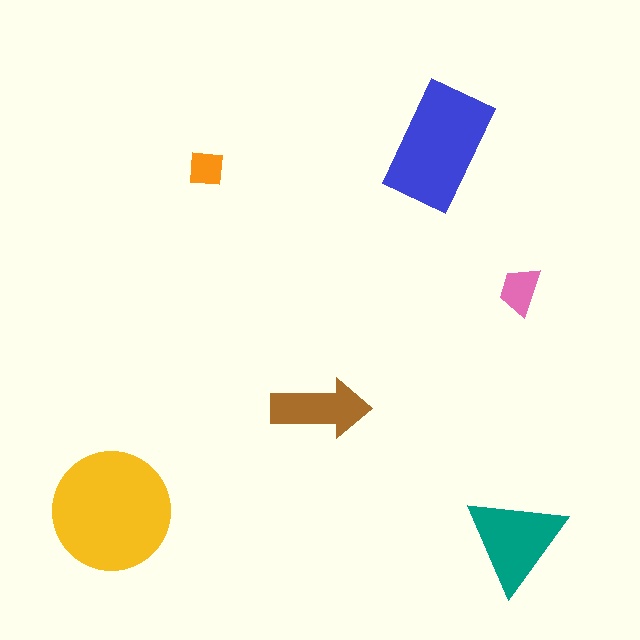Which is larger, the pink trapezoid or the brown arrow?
The brown arrow.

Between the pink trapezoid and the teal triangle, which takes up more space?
The teal triangle.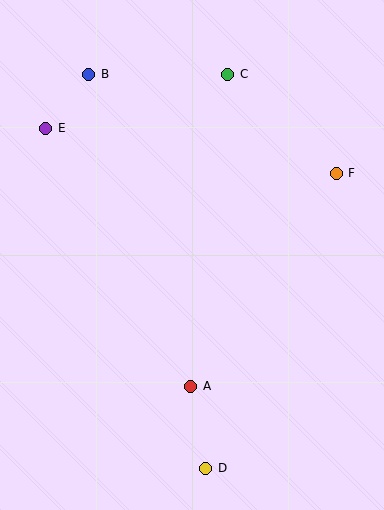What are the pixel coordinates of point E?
Point E is at (46, 128).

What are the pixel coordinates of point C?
Point C is at (228, 74).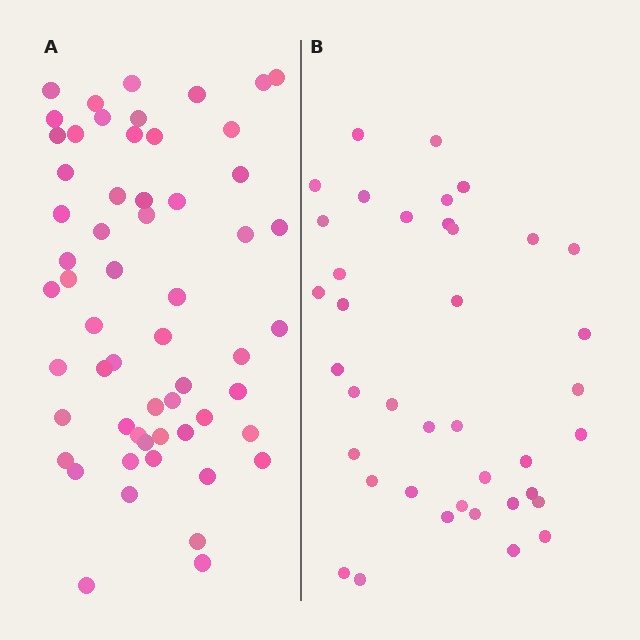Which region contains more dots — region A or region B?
Region A (the left region) has more dots.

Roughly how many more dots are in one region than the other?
Region A has approximately 20 more dots than region B.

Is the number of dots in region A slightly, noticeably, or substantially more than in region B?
Region A has substantially more. The ratio is roughly 1.5 to 1.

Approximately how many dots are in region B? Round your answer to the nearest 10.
About 40 dots. (The exact count is 39, which rounds to 40.)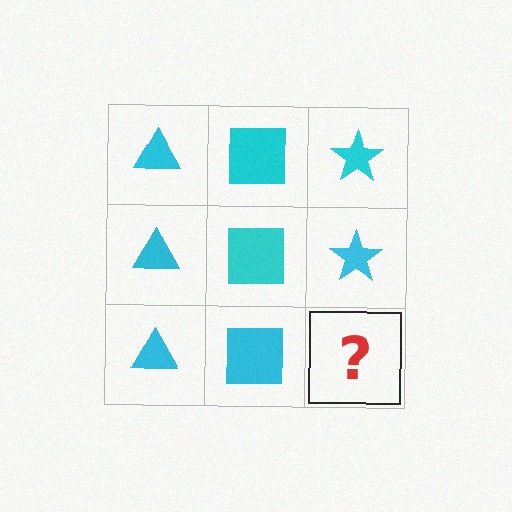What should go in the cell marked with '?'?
The missing cell should contain a cyan star.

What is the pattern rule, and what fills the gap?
The rule is that each column has a consistent shape. The gap should be filled with a cyan star.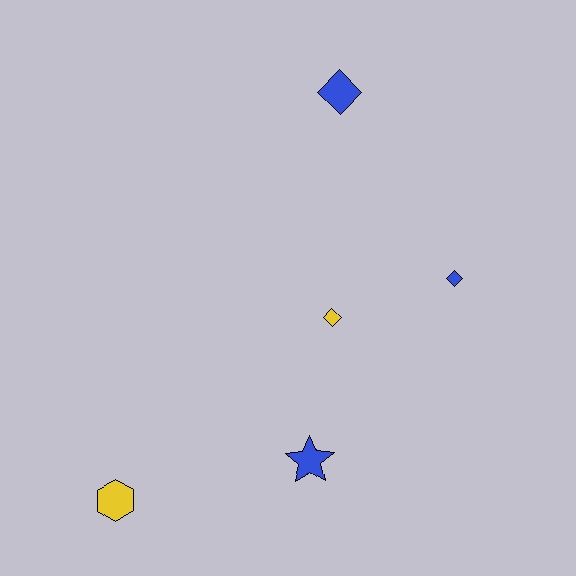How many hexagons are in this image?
There is 1 hexagon.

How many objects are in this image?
There are 5 objects.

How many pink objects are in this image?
There are no pink objects.